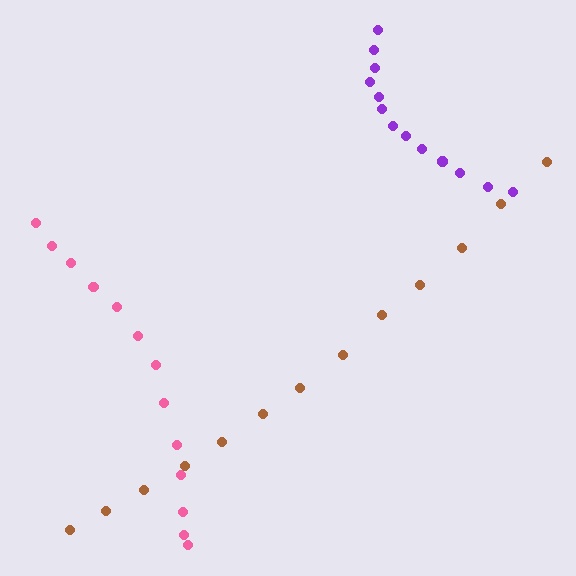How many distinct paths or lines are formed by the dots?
There are 3 distinct paths.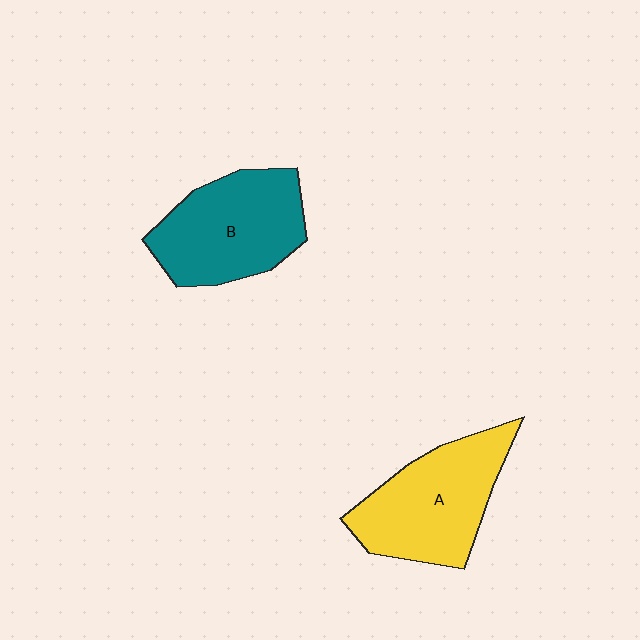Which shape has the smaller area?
Shape B (teal).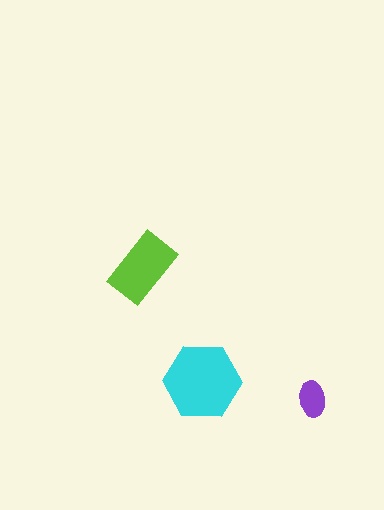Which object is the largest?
The cyan hexagon.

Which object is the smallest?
The purple ellipse.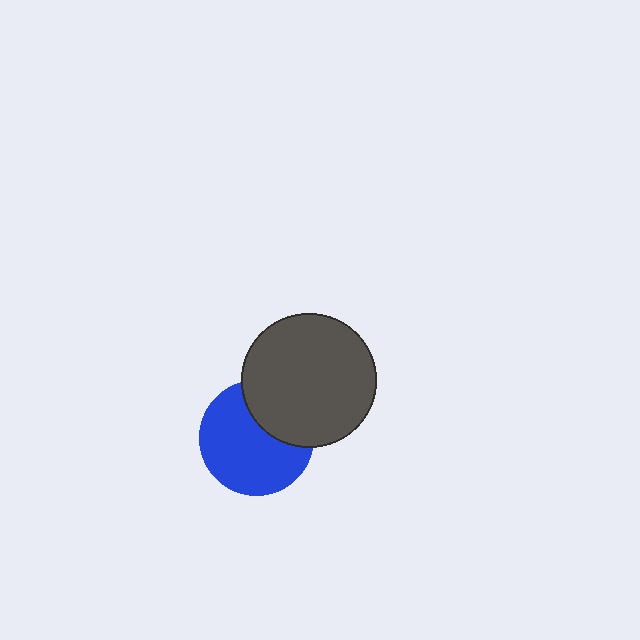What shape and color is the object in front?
The object in front is a dark gray circle.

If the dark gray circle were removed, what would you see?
You would see the complete blue circle.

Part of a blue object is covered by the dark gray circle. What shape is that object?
It is a circle.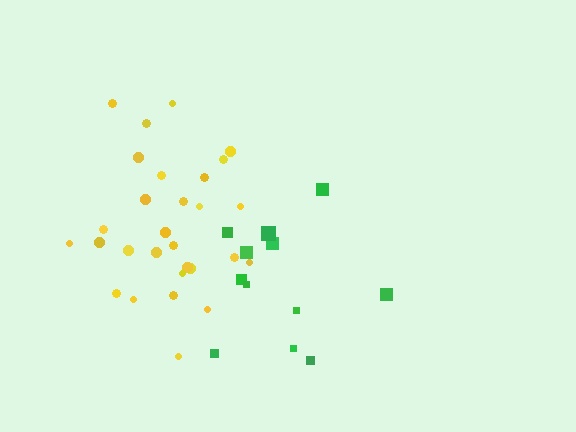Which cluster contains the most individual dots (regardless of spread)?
Yellow (29).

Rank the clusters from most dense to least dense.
yellow, green.